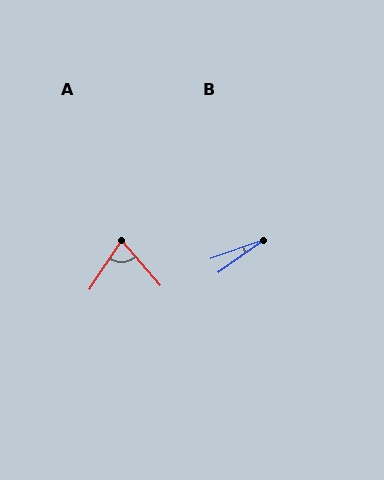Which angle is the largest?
A, at approximately 74 degrees.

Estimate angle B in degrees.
Approximately 16 degrees.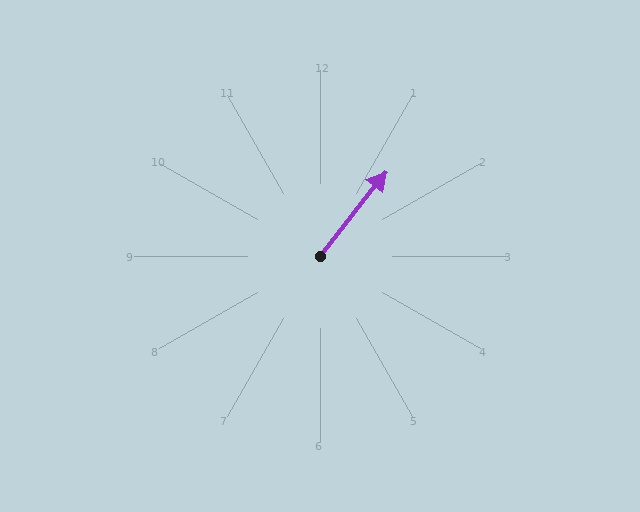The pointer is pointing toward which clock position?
Roughly 1 o'clock.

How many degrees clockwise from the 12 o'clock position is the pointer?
Approximately 38 degrees.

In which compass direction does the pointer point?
Northeast.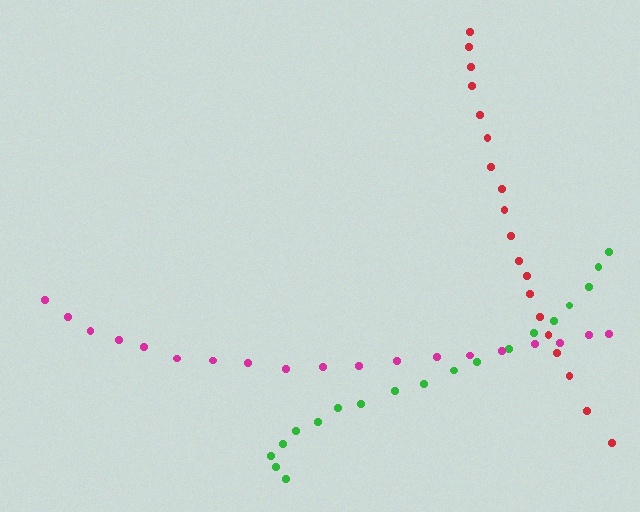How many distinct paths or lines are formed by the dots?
There are 3 distinct paths.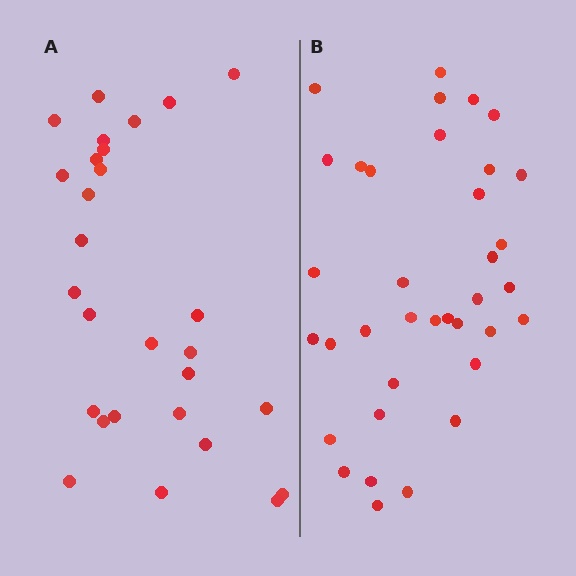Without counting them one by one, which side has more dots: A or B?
Region B (the right region) has more dots.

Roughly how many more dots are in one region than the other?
Region B has roughly 8 or so more dots than region A.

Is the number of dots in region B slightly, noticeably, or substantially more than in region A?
Region B has noticeably more, but not dramatically so. The ratio is roughly 1.3 to 1.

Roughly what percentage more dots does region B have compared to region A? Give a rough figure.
About 30% more.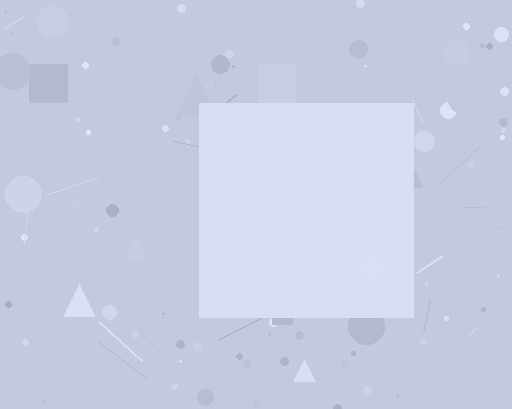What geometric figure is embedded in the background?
A square is embedded in the background.